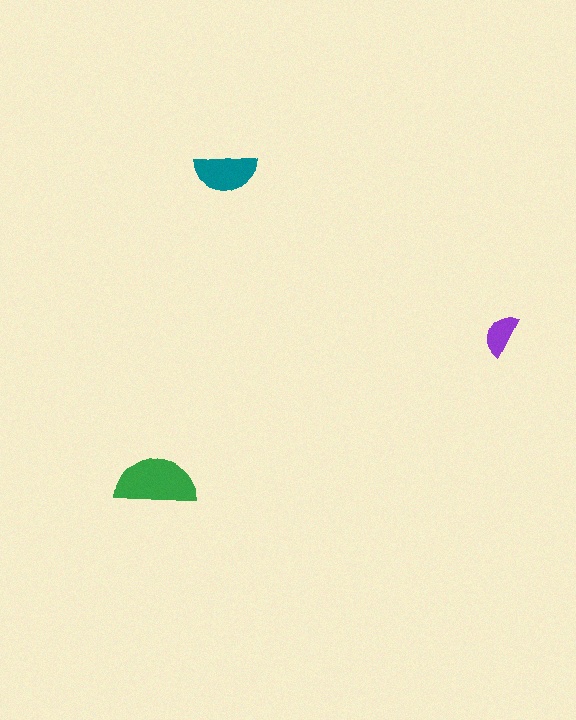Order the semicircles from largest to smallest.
the green one, the teal one, the purple one.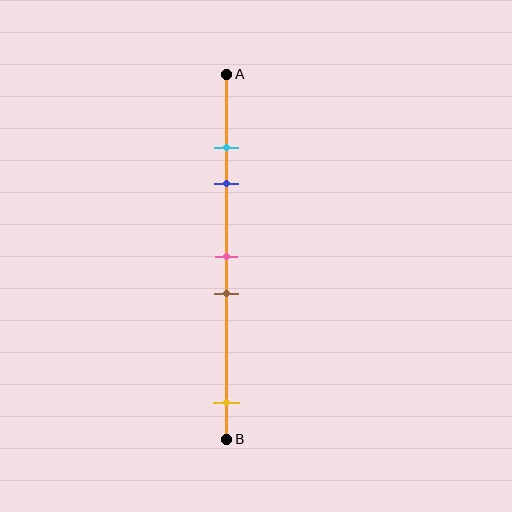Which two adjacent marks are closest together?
The cyan and blue marks are the closest adjacent pair.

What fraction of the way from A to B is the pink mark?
The pink mark is approximately 50% (0.5) of the way from A to B.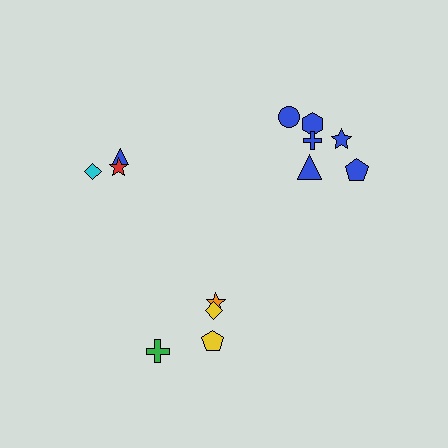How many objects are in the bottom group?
There are 4 objects.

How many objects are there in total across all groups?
There are 13 objects.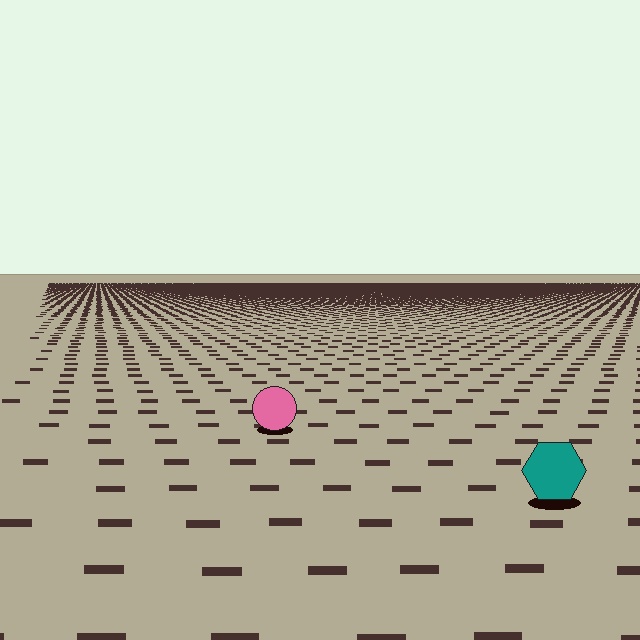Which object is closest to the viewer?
The teal hexagon is closest. The texture marks near it are larger and more spread out.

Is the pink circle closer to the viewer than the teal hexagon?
No. The teal hexagon is closer — you can tell from the texture gradient: the ground texture is coarser near it.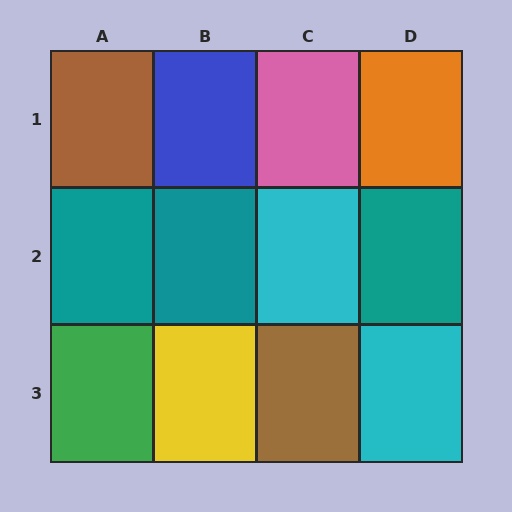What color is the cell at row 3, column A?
Green.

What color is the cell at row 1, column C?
Pink.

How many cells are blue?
1 cell is blue.